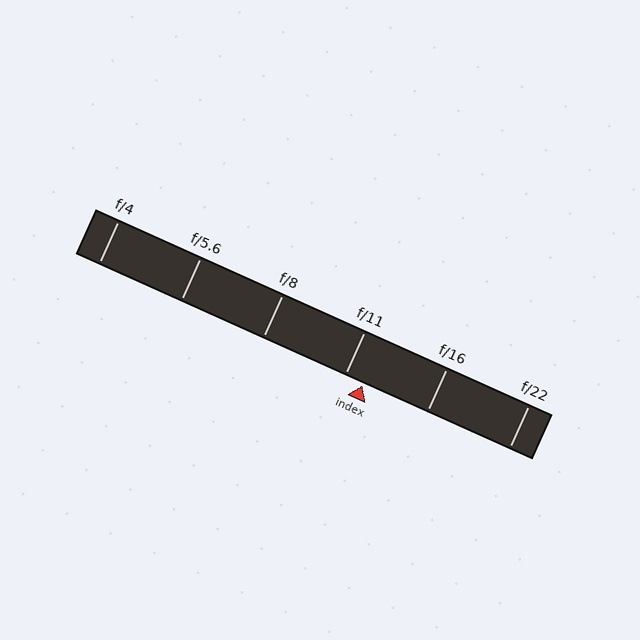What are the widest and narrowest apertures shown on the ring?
The widest aperture shown is f/4 and the narrowest is f/22.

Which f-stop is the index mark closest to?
The index mark is closest to f/11.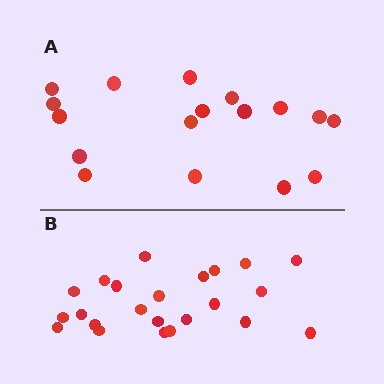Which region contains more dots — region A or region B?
Region B (the bottom region) has more dots.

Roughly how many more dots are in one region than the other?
Region B has about 6 more dots than region A.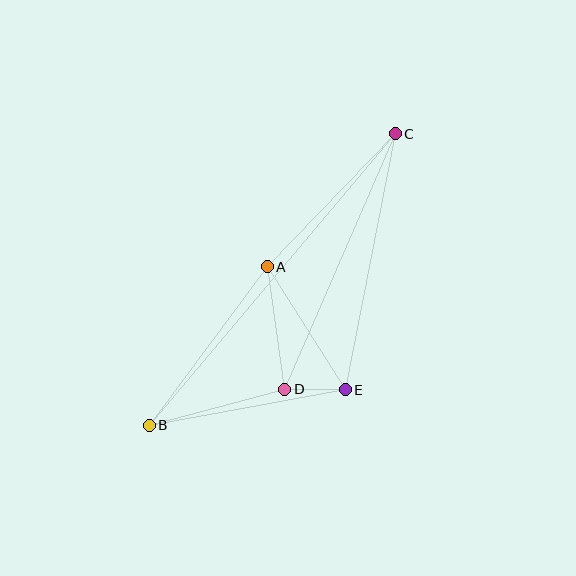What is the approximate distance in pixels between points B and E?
The distance between B and E is approximately 199 pixels.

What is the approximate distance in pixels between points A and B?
The distance between A and B is approximately 198 pixels.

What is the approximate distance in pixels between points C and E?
The distance between C and E is approximately 261 pixels.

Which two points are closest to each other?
Points D and E are closest to each other.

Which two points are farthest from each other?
Points B and C are farthest from each other.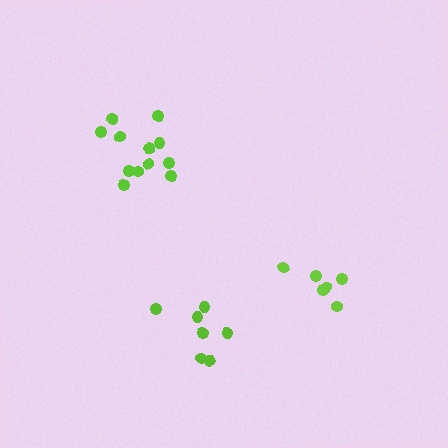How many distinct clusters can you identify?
There are 3 distinct clusters.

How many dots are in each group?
Group 1: 7 dots, Group 2: 12 dots, Group 3: 6 dots (25 total).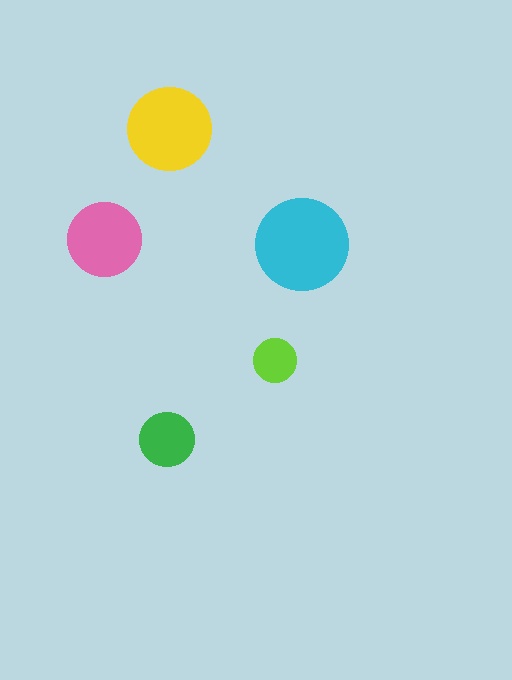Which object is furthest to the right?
The cyan circle is rightmost.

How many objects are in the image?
There are 5 objects in the image.